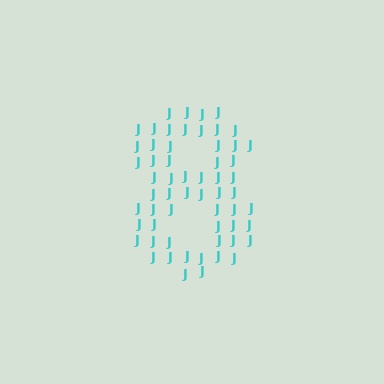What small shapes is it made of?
It is made of small letter J's.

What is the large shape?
The large shape is the digit 8.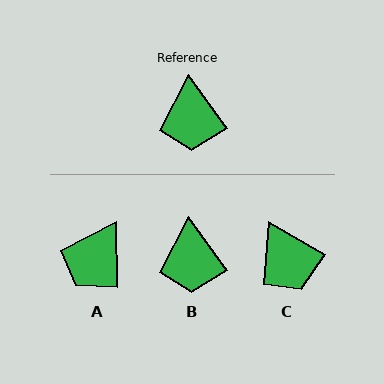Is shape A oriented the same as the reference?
No, it is off by about 35 degrees.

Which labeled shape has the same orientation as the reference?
B.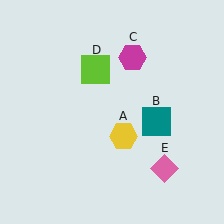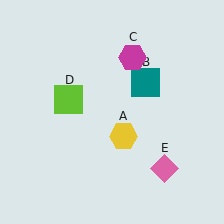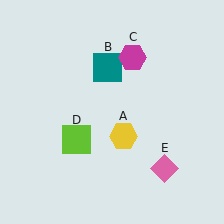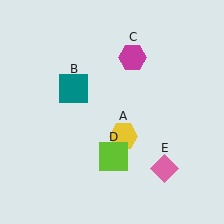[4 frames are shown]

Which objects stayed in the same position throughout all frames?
Yellow hexagon (object A) and magenta hexagon (object C) and pink diamond (object E) remained stationary.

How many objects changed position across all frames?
2 objects changed position: teal square (object B), lime square (object D).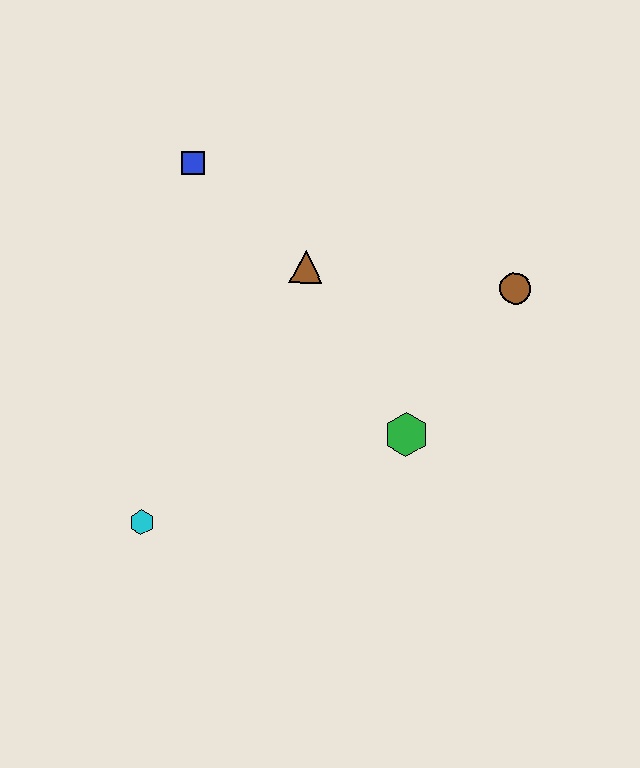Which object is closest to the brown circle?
The green hexagon is closest to the brown circle.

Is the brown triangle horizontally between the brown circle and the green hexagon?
No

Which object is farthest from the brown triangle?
The cyan hexagon is farthest from the brown triangle.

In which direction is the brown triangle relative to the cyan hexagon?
The brown triangle is above the cyan hexagon.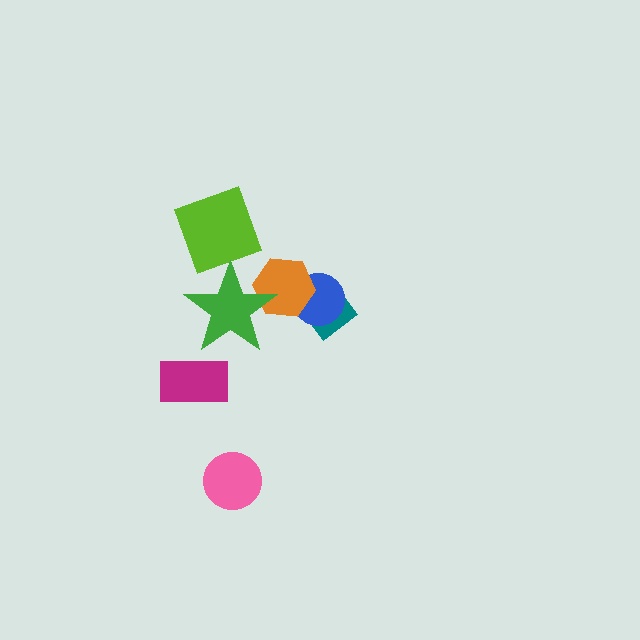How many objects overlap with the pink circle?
0 objects overlap with the pink circle.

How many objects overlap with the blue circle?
2 objects overlap with the blue circle.